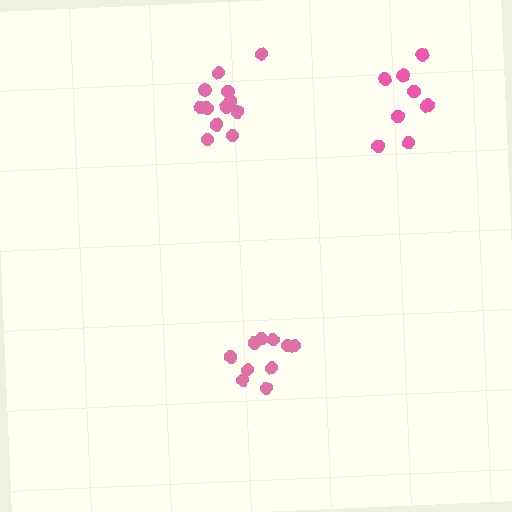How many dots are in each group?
Group 1: 9 dots, Group 2: 10 dots, Group 3: 12 dots (31 total).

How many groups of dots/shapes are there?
There are 3 groups.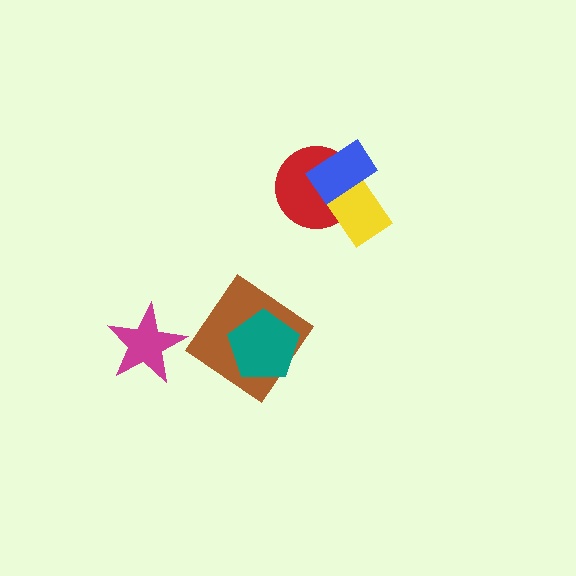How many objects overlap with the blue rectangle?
2 objects overlap with the blue rectangle.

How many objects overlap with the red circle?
2 objects overlap with the red circle.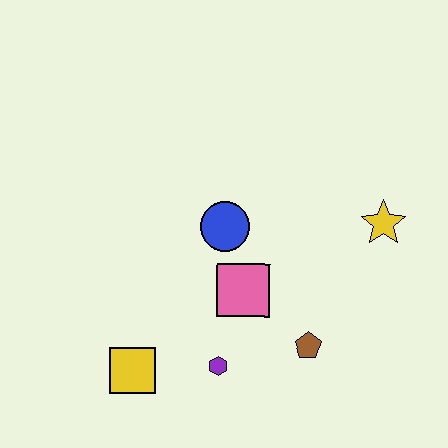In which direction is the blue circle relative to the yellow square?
The blue circle is above the yellow square.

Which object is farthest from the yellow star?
The yellow square is farthest from the yellow star.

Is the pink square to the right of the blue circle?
Yes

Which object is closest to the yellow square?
The purple hexagon is closest to the yellow square.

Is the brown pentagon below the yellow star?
Yes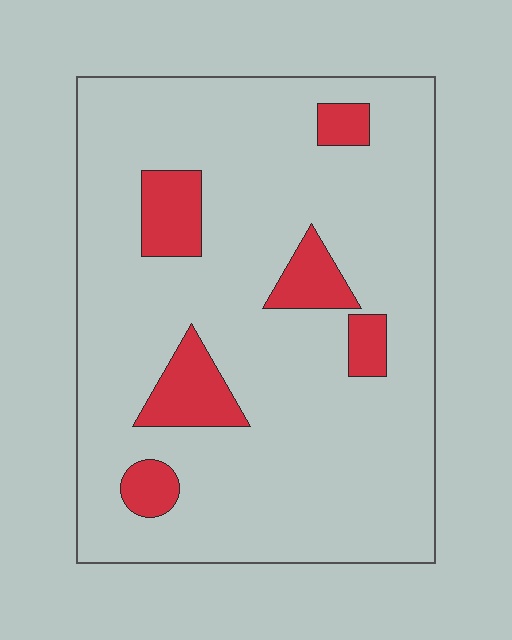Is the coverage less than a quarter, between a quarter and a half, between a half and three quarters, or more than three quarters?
Less than a quarter.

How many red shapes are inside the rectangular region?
6.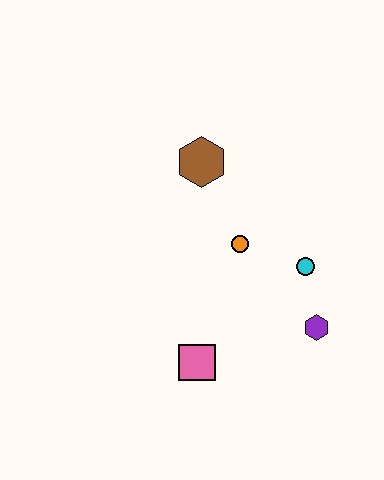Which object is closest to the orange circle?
The cyan circle is closest to the orange circle.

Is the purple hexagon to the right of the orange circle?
Yes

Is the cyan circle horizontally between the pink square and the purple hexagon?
Yes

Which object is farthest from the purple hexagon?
The brown hexagon is farthest from the purple hexagon.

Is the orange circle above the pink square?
Yes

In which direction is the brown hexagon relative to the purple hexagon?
The brown hexagon is above the purple hexagon.